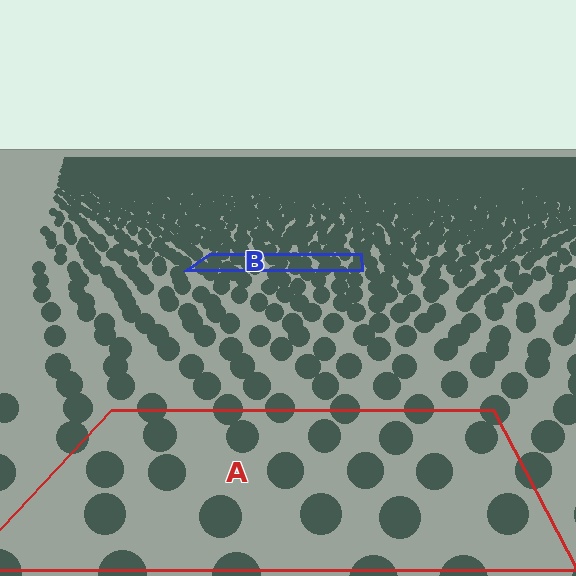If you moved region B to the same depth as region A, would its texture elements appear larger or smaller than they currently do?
They would appear larger. At a closer depth, the same texture elements are projected at a bigger on-screen size.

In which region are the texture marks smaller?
The texture marks are smaller in region B, because it is farther away.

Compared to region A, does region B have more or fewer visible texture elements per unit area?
Region B has more texture elements per unit area — they are packed more densely because it is farther away.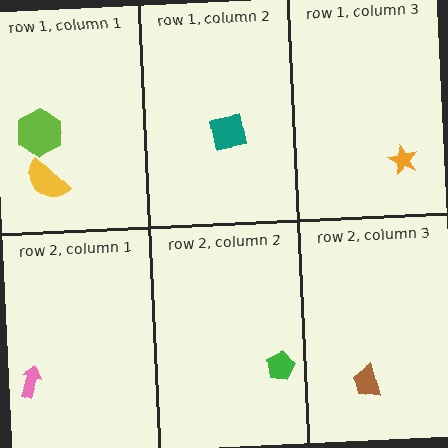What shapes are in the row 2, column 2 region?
The green pentagon.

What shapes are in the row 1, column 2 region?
The teal square.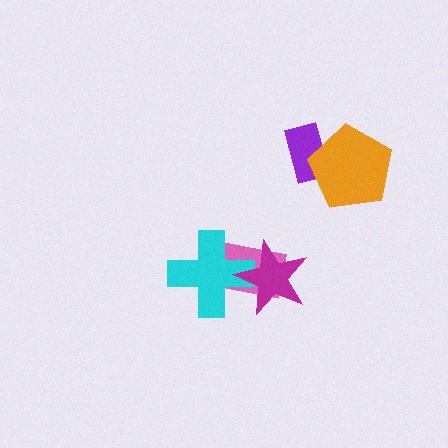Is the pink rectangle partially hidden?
Yes, it is partially covered by another shape.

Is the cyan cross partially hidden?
Yes, it is partially covered by another shape.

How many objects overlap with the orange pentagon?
1 object overlaps with the orange pentagon.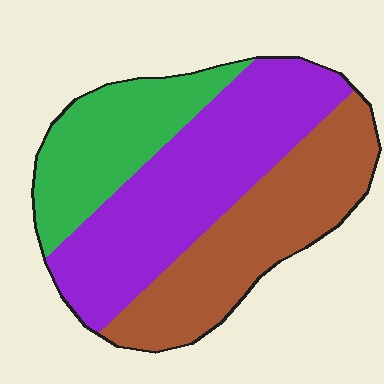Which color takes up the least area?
Green, at roughly 25%.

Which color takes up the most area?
Purple, at roughly 40%.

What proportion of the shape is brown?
Brown takes up about one third (1/3) of the shape.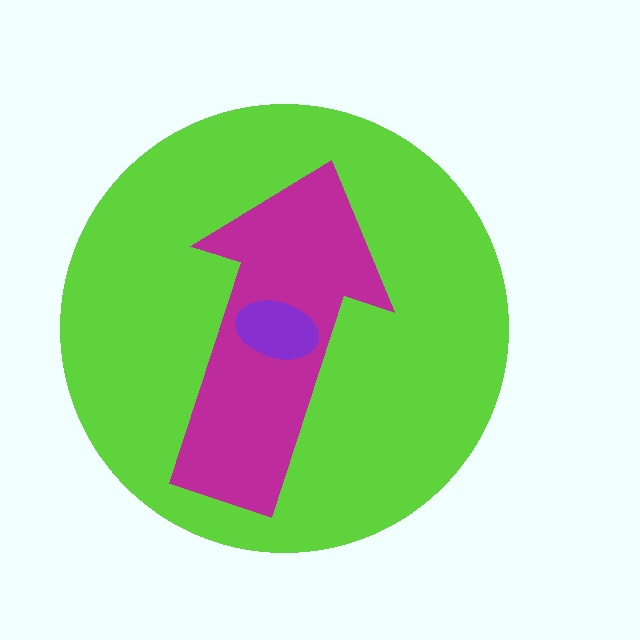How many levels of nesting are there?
3.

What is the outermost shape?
The lime circle.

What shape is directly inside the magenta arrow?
The purple ellipse.